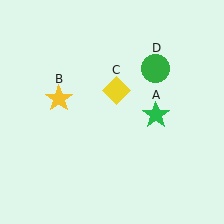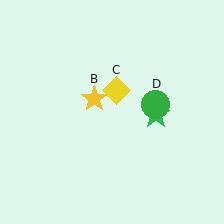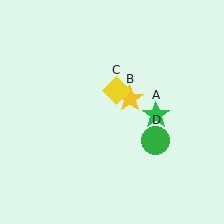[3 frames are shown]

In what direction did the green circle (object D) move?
The green circle (object D) moved down.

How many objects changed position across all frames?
2 objects changed position: yellow star (object B), green circle (object D).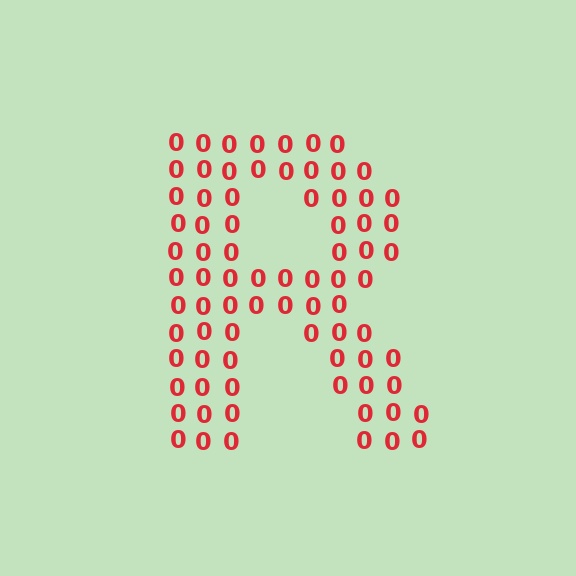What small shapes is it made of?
It is made of small digit 0's.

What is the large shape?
The large shape is the letter R.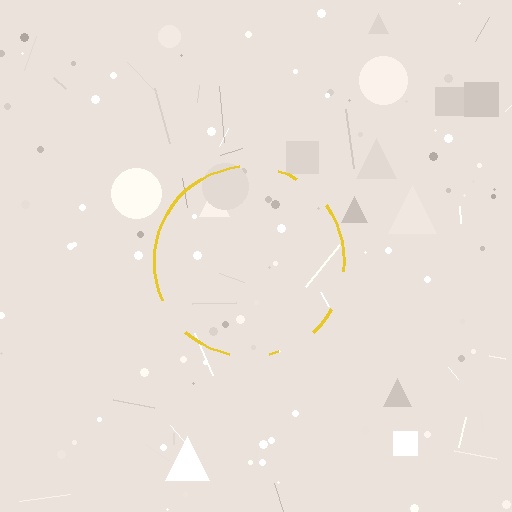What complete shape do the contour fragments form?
The contour fragments form a circle.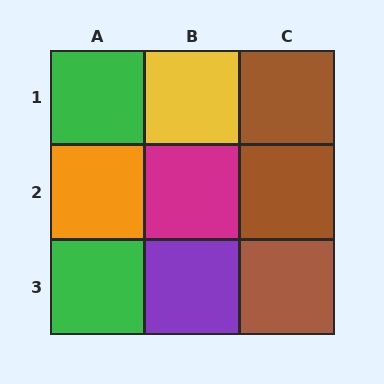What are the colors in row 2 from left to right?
Orange, magenta, brown.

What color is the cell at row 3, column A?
Green.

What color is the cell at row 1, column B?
Yellow.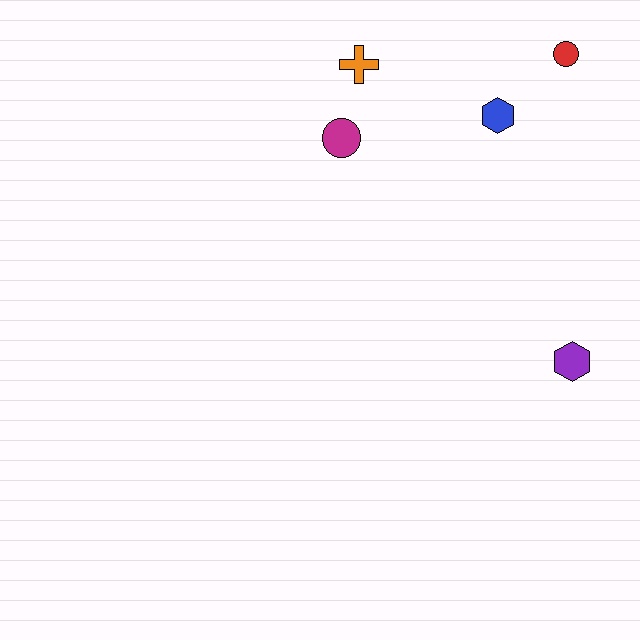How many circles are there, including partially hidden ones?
There are 2 circles.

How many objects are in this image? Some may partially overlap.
There are 5 objects.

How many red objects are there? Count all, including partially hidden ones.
There is 1 red object.